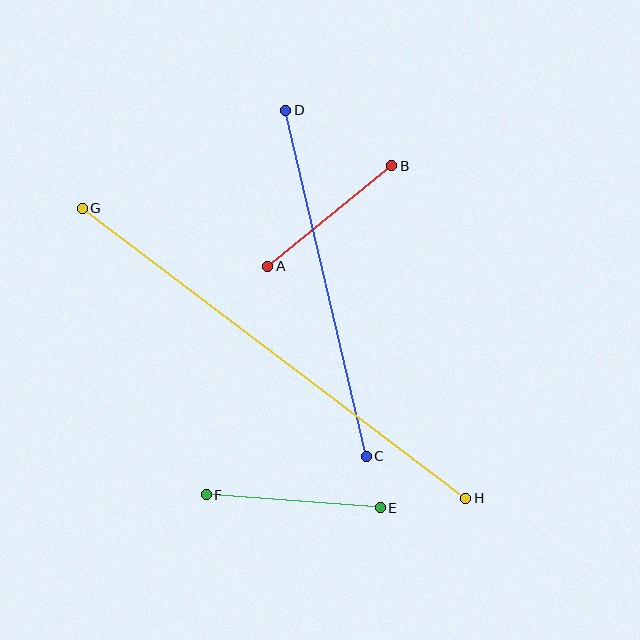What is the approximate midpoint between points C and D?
The midpoint is at approximately (326, 283) pixels.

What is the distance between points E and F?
The distance is approximately 175 pixels.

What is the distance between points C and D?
The distance is approximately 355 pixels.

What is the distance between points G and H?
The distance is approximately 481 pixels.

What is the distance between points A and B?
The distance is approximately 159 pixels.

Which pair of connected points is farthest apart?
Points G and H are farthest apart.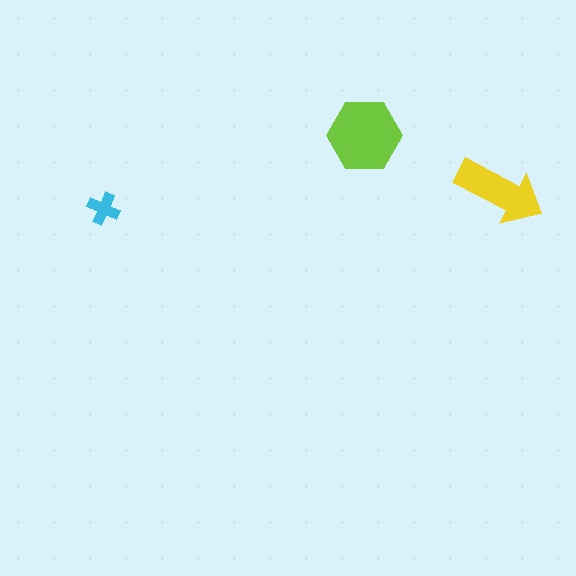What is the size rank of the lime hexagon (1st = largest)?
1st.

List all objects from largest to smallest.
The lime hexagon, the yellow arrow, the cyan cross.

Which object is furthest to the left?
The cyan cross is leftmost.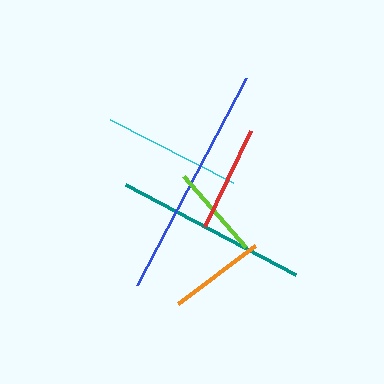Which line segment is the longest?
The blue line is the longest at approximately 235 pixels.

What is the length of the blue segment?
The blue segment is approximately 235 pixels long.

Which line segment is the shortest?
The lime line is the shortest at approximately 95 pixels.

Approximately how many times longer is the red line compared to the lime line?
The red line is approximately 1.1 times the length of the lime line.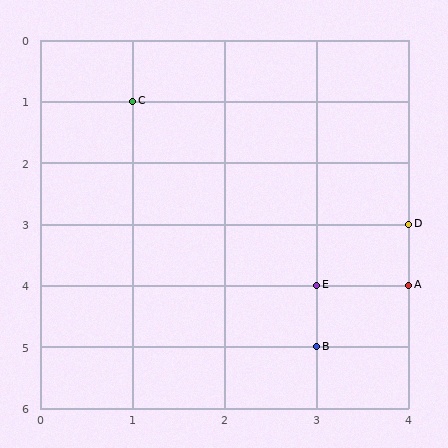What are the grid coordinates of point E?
Point E is at grid coordinates (3, 4).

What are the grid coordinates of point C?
Point C is at grid coordinates (1, 1).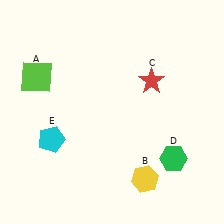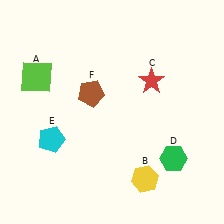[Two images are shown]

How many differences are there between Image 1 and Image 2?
There is 1 difference between the two images.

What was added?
A brown pentagon (F) was added in Image 2.